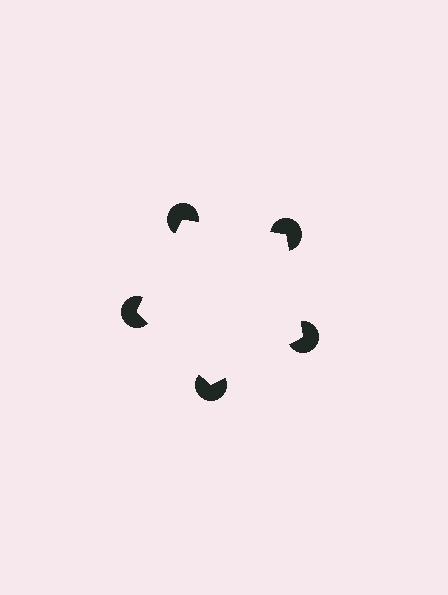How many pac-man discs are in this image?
There are 5 — one at each vertex of the illusory pentagon.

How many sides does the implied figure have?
5 sides.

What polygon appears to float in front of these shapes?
An illusory pentagon — its edges are inferred from the aligned wedge cuts in the pac-man discs, not physically drawn.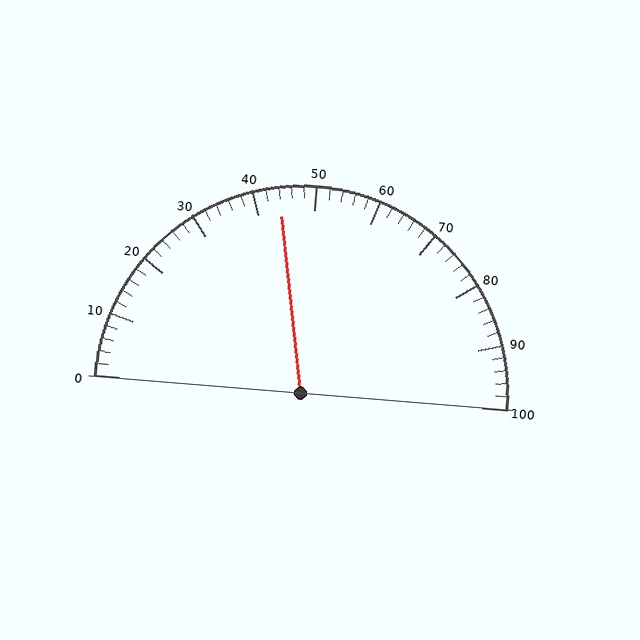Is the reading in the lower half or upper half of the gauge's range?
The reading is in the lower half of the range (0 to 100).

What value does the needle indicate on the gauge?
The needle indicates approximately 44.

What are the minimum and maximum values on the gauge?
The gauge ranges from 0 to 100.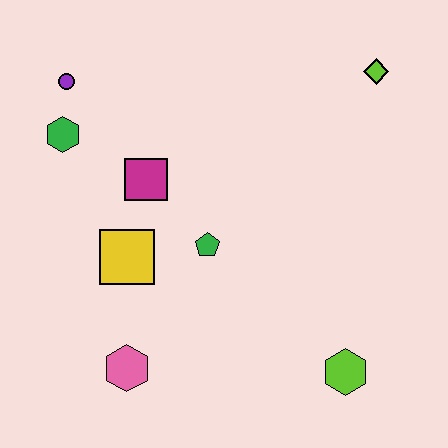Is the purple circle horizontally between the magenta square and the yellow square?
No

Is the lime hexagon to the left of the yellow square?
No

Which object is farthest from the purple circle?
The lime hexagon is farthest from the purple circle.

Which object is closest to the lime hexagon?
The green pentagon is closest to the lime hexagon.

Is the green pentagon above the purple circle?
No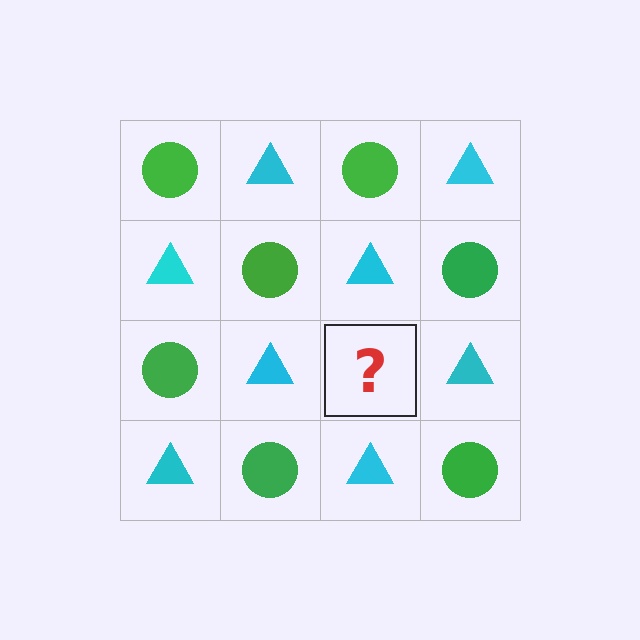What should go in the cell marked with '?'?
The missing cell should contain a green circle.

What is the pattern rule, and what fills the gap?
The rule is that it alternates green circle and cyan triangle in a checkerboard pattern. The gap should be filled with a green circle.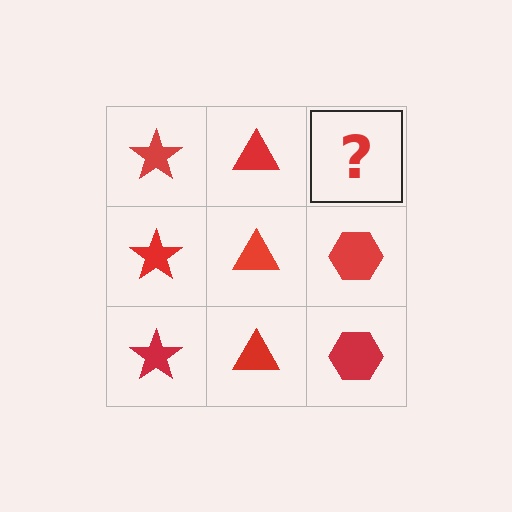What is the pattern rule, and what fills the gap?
The rule is that each column has a consistent shape. The gap should be filled with a red hexagon.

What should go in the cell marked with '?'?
The missing cell should contain a red hexagon.